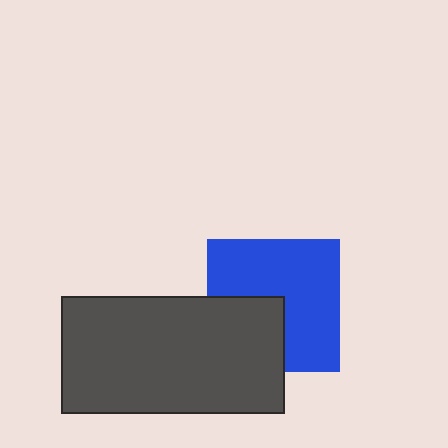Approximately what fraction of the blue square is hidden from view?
Roughly 34% of the blue square is hidden behind the dark gray rectangle.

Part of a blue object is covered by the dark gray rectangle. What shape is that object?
It is a square.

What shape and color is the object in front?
The object in front is a dark gray rectangle.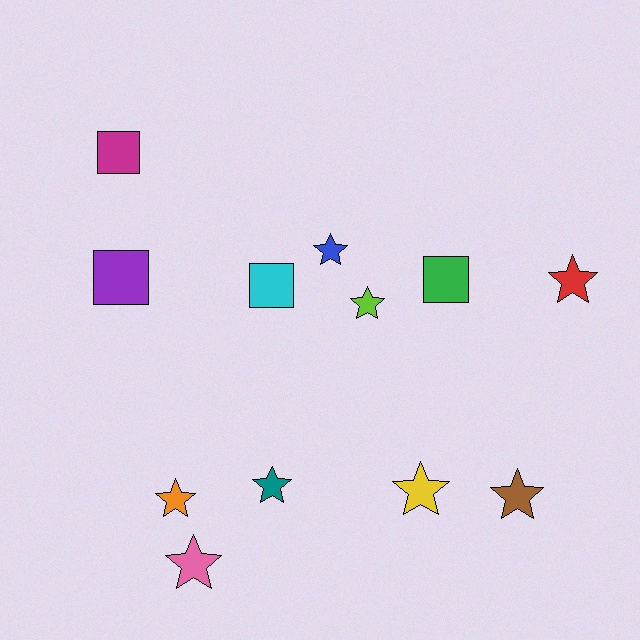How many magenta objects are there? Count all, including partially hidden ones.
There is 1 magenta object.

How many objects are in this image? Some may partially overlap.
There are 12 objects.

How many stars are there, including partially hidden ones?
There are 8 stars.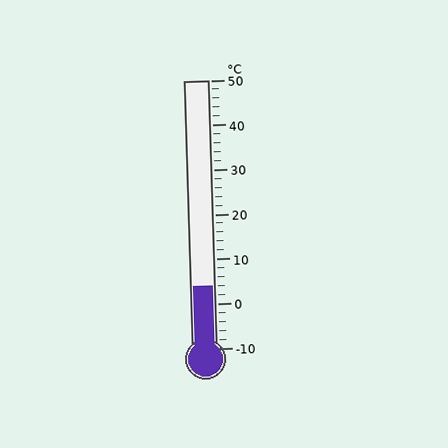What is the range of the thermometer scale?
The thermometer scale ranges from -10°C to 50°C.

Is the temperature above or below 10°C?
The temperature is below 10°C.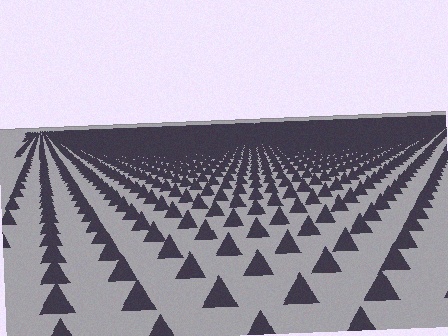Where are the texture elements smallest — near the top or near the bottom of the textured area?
Near the top.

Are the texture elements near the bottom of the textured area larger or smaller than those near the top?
Larger. Near the bottom, elements are closer to the viewer and appear at a bigger on-screen size.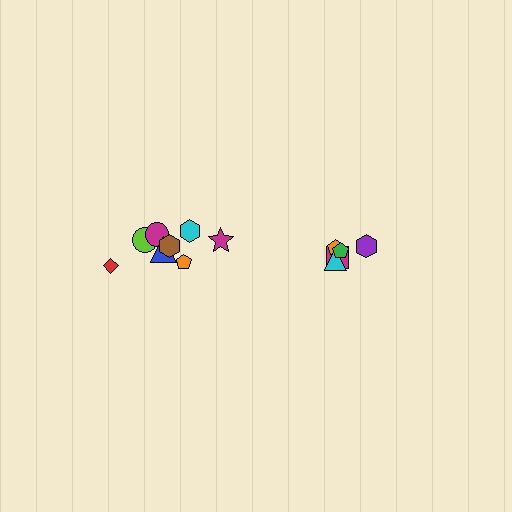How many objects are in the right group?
There are 5 objects.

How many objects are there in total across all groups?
There are 13 objects.